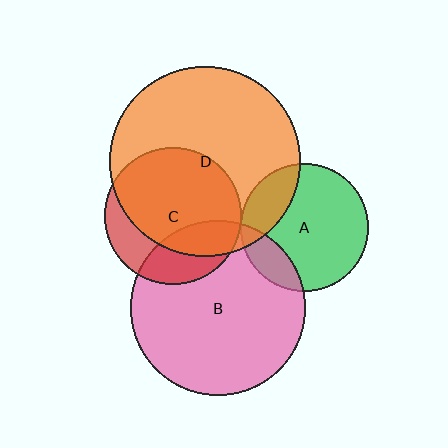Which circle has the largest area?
Circle D (orange).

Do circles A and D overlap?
Yes.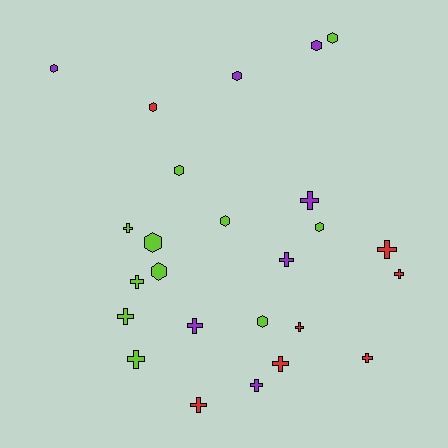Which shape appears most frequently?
Cross, with 14 objects.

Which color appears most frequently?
Lime, with 11 objects.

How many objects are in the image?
There are 25 objects.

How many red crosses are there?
There are 6 red crosses.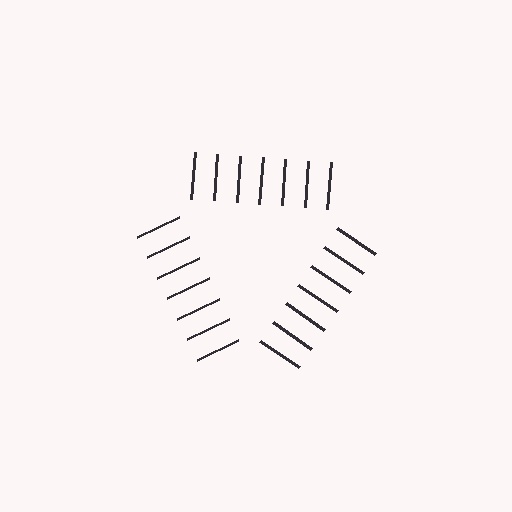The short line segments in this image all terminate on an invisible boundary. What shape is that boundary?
An illusory triangle — the line segments terminate on its edges but no continuous stroke is drawn.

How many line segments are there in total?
21 — 7 along each of the 3 edges.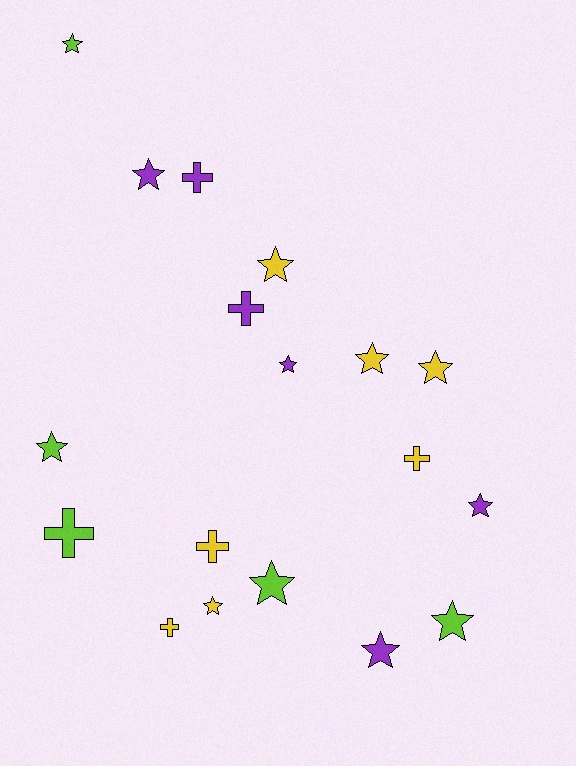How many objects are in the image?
There are 18 objects.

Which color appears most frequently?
Yellow, with 7 objects.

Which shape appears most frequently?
Star, with 12 objects.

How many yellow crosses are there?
There are 3 yellow crosses.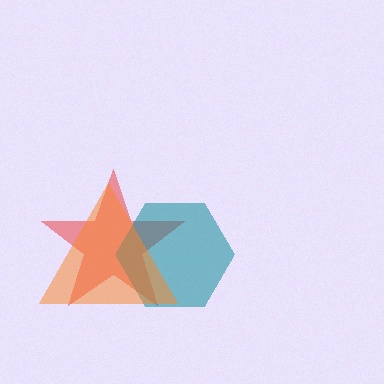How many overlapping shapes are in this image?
There are 3 overlapping shapes in the image.